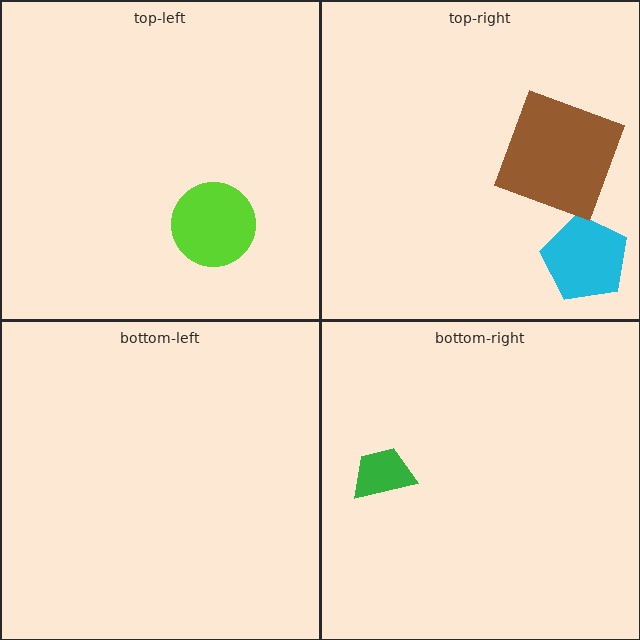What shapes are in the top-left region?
The lime circle.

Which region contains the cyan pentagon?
The top-right region.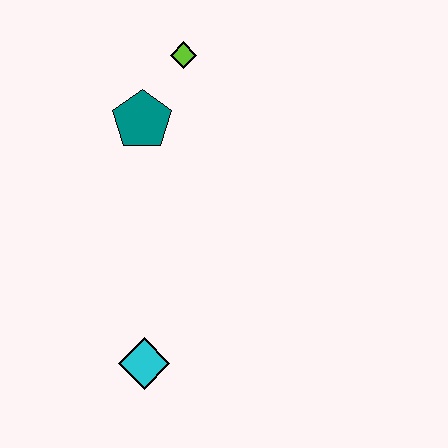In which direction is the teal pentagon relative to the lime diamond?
The teal pentagon is below the lime diamond.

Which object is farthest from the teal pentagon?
The cyan diamond is farthest from the teal pentagon.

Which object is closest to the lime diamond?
The teal pentagon is closest to the lime diamond.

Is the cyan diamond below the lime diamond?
Yes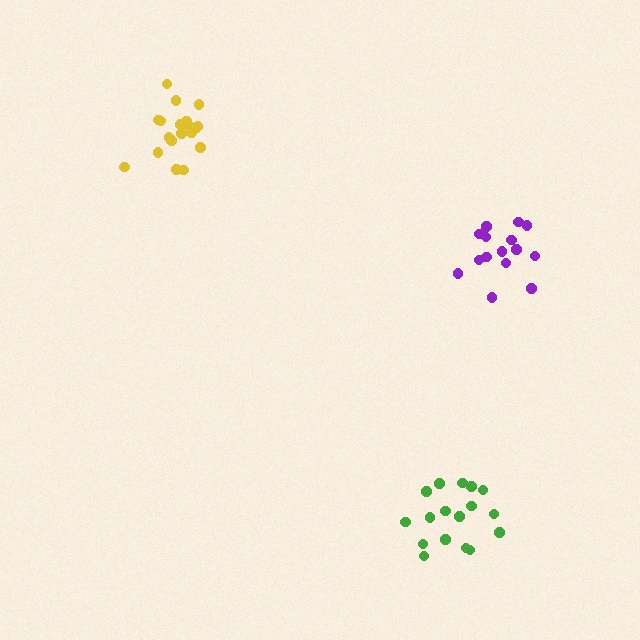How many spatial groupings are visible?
There are 3 spatial groupings.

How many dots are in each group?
Group 1: 15 dots, Group 2: 17 dots, Group 3: 19 dots (51 total).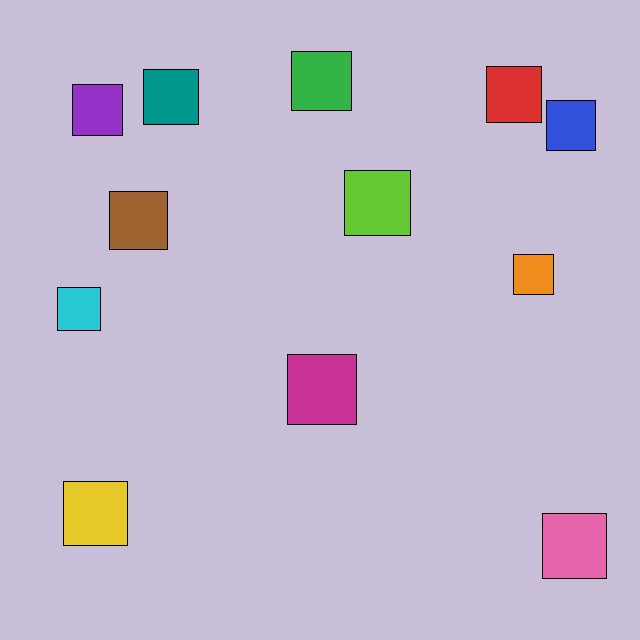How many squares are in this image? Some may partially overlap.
There are 12 squares.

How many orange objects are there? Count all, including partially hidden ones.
There is 1 orange object.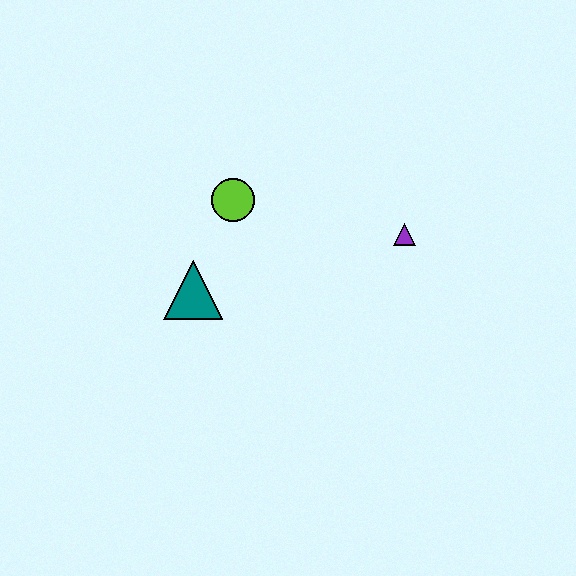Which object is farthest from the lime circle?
The purple triangle is farthest from the lime circle.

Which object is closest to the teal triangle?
The lime circle is closest to the teal triangle.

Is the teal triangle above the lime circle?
No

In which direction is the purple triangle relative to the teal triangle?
The purple triangle is to the right of the teal triangle.